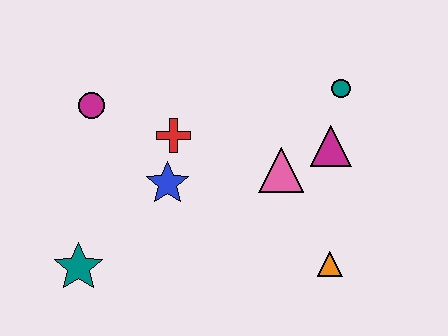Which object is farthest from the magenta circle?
The orange triangle is farthest from the magenta circle.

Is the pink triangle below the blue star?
No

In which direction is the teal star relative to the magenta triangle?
The teal star is to the left of the magenta triangle.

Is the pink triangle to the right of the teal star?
Yes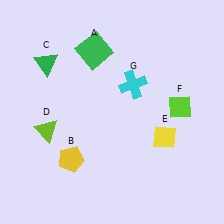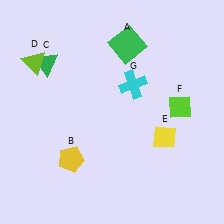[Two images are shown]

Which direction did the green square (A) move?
The green square (A) moved right.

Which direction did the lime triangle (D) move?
The lime triangle (D) moved up.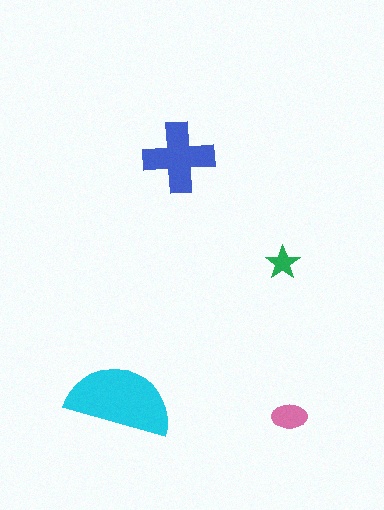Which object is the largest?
The cyan semicircle.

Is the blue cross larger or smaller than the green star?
Larger.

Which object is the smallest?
The green star.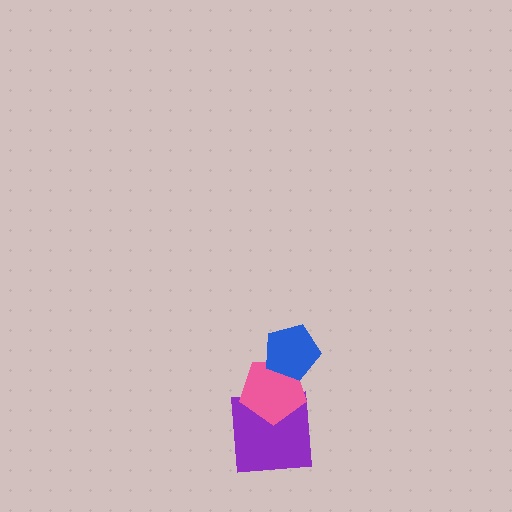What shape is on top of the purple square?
The pink pentagon is on top of the purple square.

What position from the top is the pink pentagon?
The pink pentagon is 2nd from the top.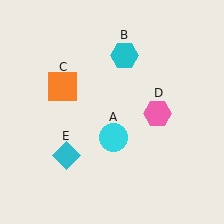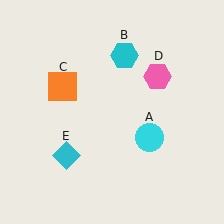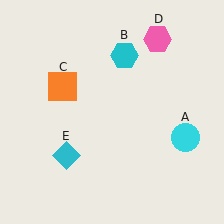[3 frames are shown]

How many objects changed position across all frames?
2 objects changed position: cyan circle (object A), pink hexagon (object D).